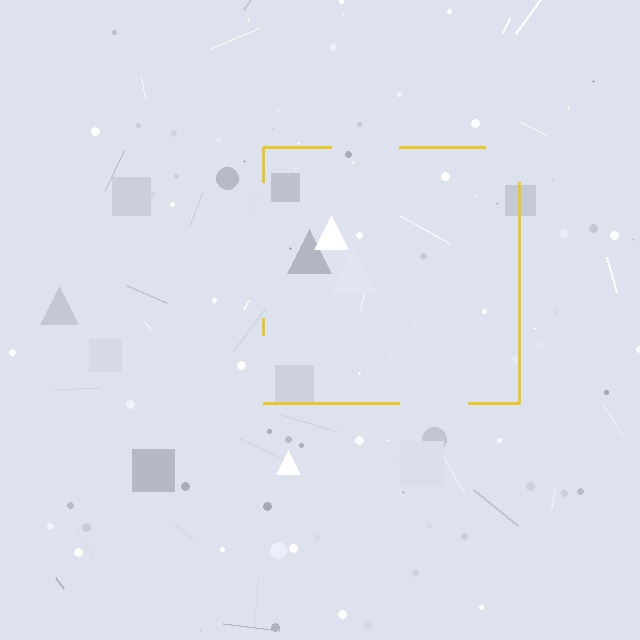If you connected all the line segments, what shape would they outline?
They would outline a square.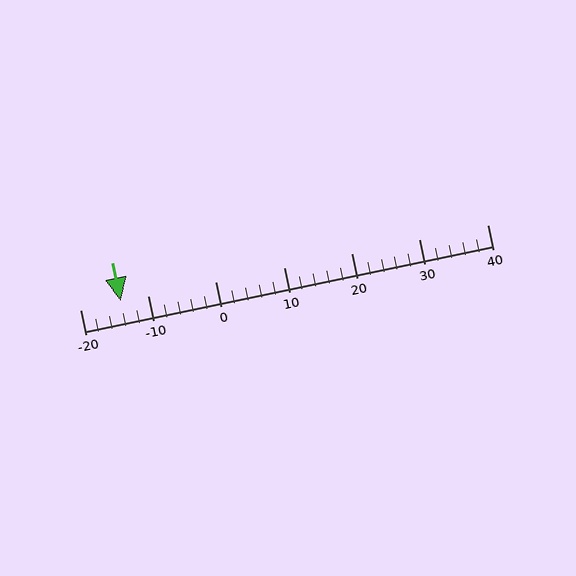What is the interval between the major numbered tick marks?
The major tick marks are spaced 10 units apart.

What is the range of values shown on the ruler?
The ruler shows values from -20 to 40.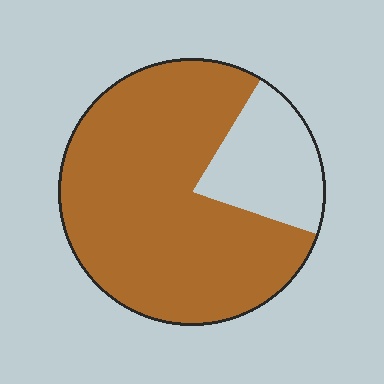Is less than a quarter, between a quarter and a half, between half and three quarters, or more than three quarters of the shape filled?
More than three quarters.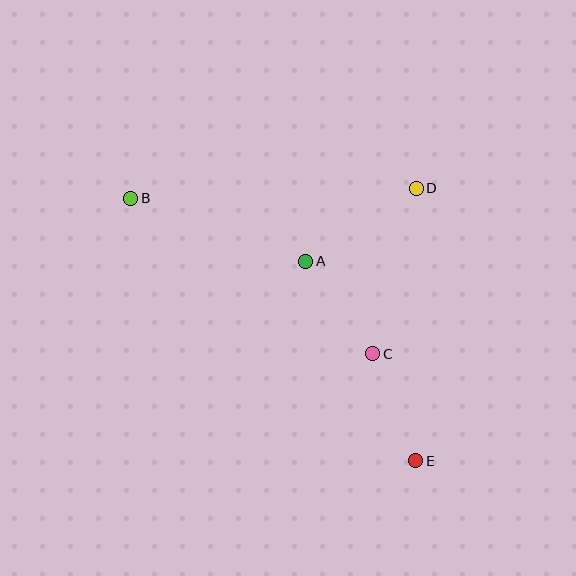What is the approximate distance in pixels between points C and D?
The distance between C and D is approximately 171 pixels.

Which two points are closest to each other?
Points A and C are closest to each other.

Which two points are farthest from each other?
Points B and E are farthest from each other.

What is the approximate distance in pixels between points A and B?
The distance between A and B is approximately 186 pixels.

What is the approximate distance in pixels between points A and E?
The distance between A and E is approximately 227 pixels.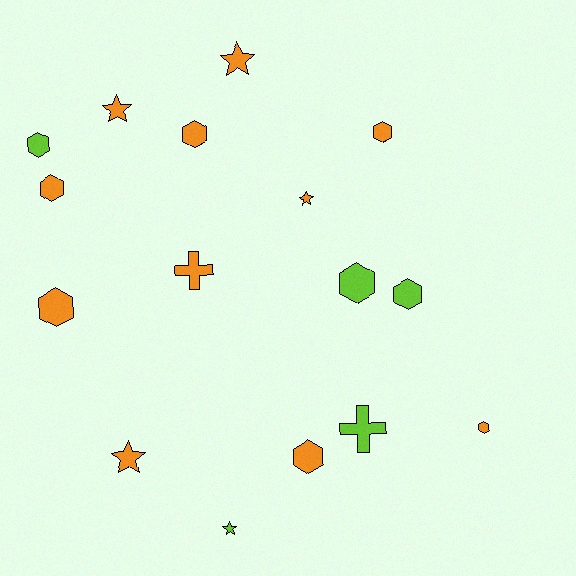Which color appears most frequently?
Orange, with 11 objects.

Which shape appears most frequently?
Hexagon, with 9 objects.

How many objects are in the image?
There are 16 objects.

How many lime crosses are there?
There is 1 lime cross.